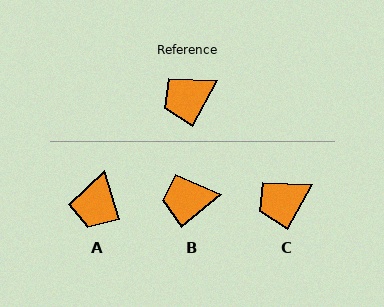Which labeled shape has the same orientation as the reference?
C.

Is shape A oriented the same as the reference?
No, it is off by about 45 degrees.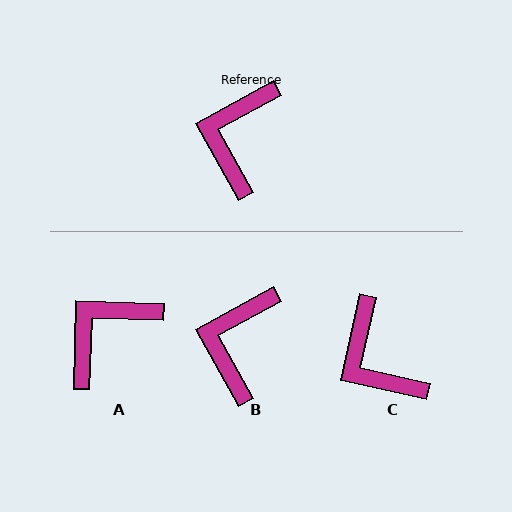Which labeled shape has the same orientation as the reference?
B.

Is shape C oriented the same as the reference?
No, it is off by about 49 degrees.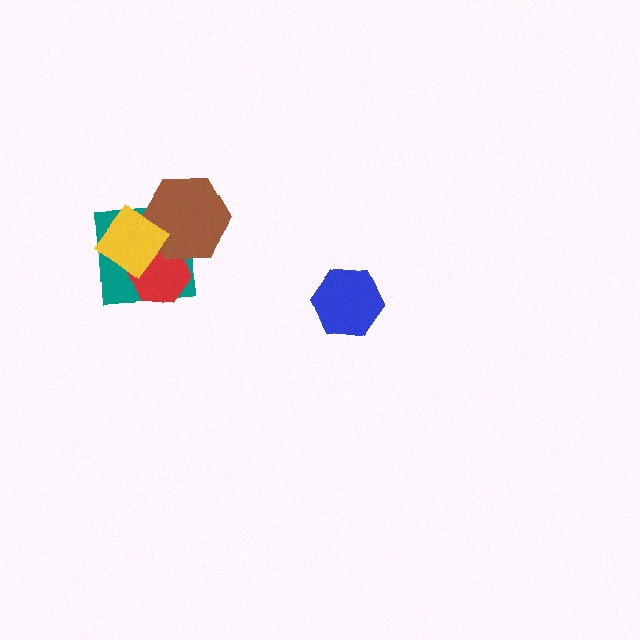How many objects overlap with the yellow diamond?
3 objects overlap with the yellow diamond.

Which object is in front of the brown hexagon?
The yellow diamond is in front of the brown hexagon.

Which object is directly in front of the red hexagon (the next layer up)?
The brown hexagon is directly in front of the red hexagon.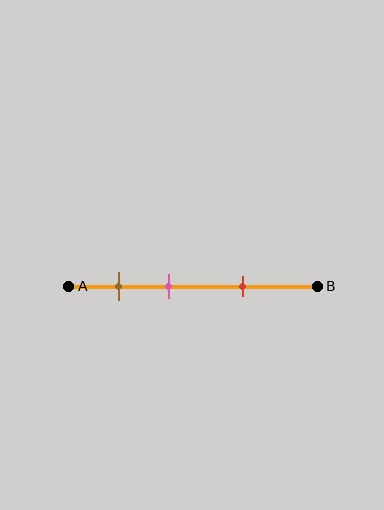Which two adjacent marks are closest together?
The brown and pink marks are the closest adjacent pair.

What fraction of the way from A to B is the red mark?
The red mark is approximately 70% (0.7) of the way from A to B.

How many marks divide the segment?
There are 3 marks dividing the segment.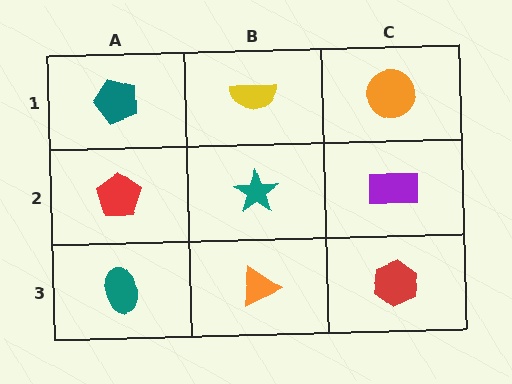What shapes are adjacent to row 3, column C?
A purple rectangle (row 2, column C), an orange triangle (row 3, column B).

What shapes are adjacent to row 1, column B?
A teal star (row 2, column B), a teal pentagon (row 1, column A), an orange circle (row 1, column C).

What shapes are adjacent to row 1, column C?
A purple rectangle (row 2, column C), a yellow semicircle (row 1, column B).